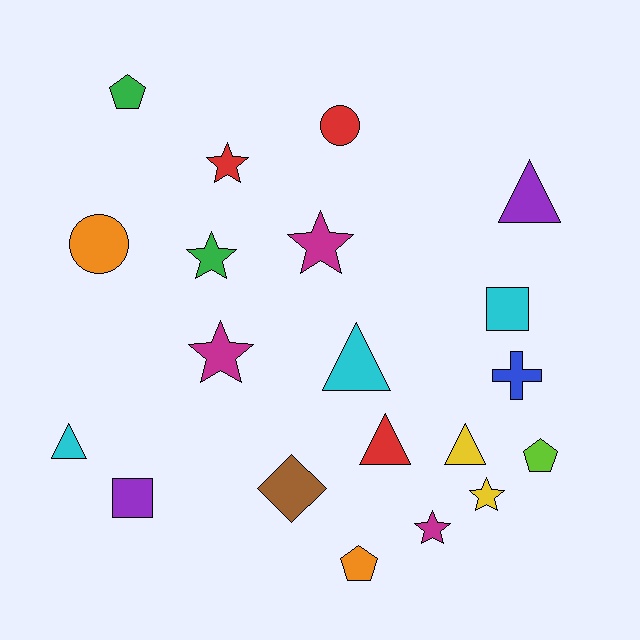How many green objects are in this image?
There are 2 green objects.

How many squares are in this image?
There are 2 squares.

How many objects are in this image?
There are 20 objects.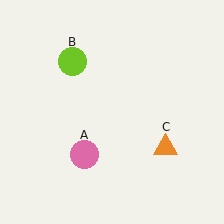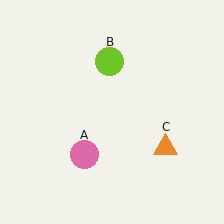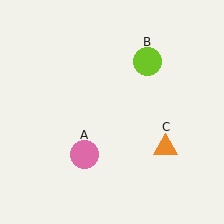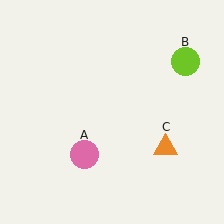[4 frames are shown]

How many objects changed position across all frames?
1 object changed position: lime circle (object B).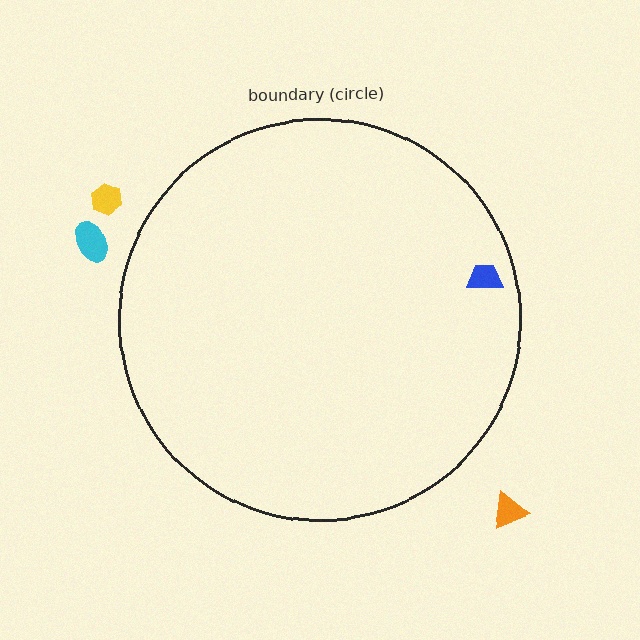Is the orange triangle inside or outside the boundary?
Outside.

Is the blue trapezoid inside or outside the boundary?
Inside.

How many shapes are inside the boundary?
1 inside, 3 outside.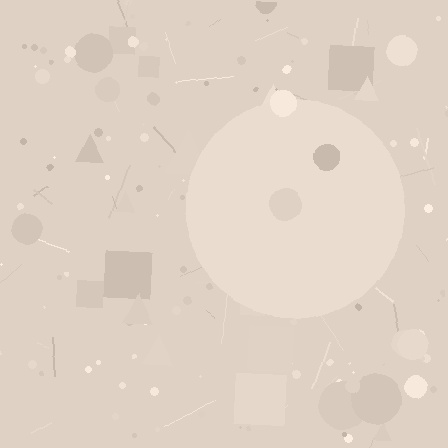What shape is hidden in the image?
A circle is hidden in the image.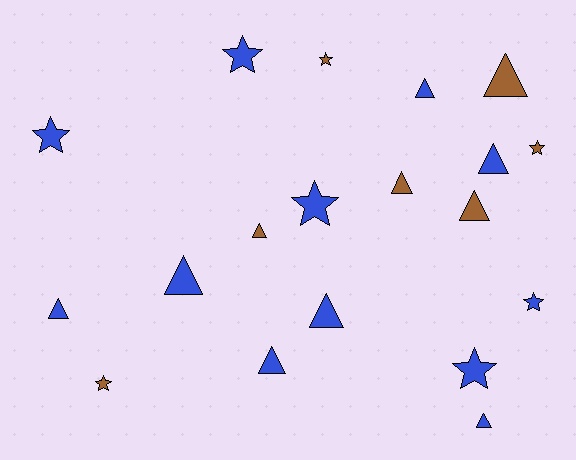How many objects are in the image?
There are 19 objects.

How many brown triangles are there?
There are 4 brown triangles.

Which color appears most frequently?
Blue, with 12 objects.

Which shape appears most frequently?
Triangle, with 11 objects.